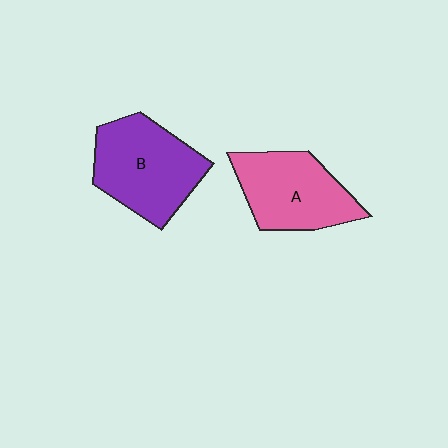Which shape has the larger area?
Shape B (purple).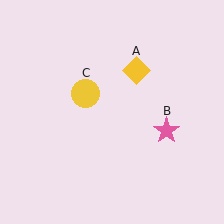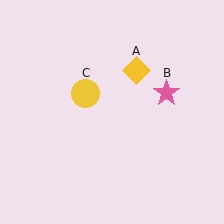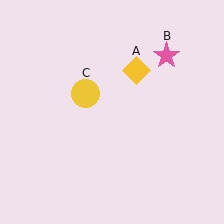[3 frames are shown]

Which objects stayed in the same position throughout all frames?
Yellow diamond (object A) and yellow circle (object C) remained stationary.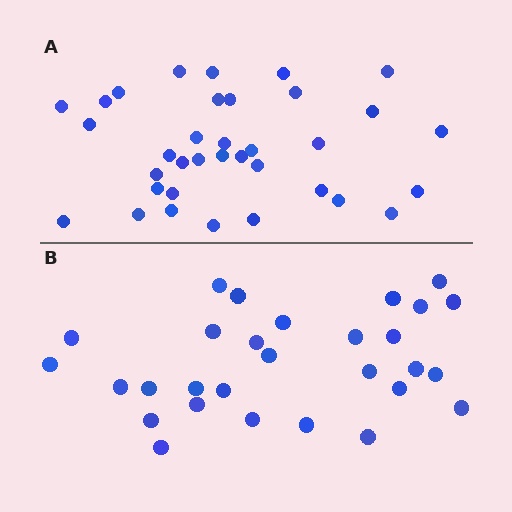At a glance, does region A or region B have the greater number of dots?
Region A (the top region) has more dots.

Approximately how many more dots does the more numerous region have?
Region A has about 6 more dots than region B.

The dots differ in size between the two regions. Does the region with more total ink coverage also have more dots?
No. Region B has more total ink coverage because its dots are larger, but region A actually contains more individual dots. Total area can be misleading — the number of items is what matters here.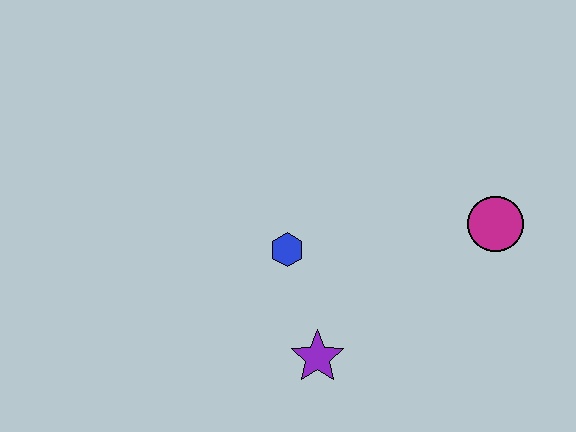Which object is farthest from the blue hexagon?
The magenta circle is farthest from the blue hexagon.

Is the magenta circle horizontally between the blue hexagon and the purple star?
No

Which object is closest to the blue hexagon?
The purple star is closest to the blue hexagon.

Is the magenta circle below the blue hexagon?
No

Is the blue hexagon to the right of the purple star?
No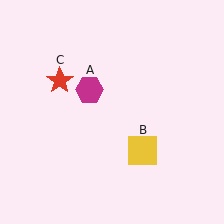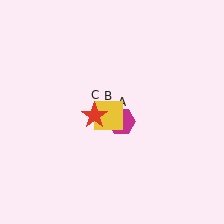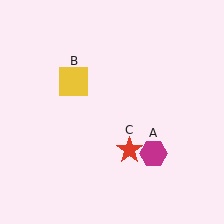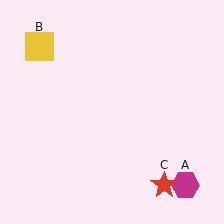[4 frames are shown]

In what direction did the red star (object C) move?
The red star (object C) moved down and to the right.